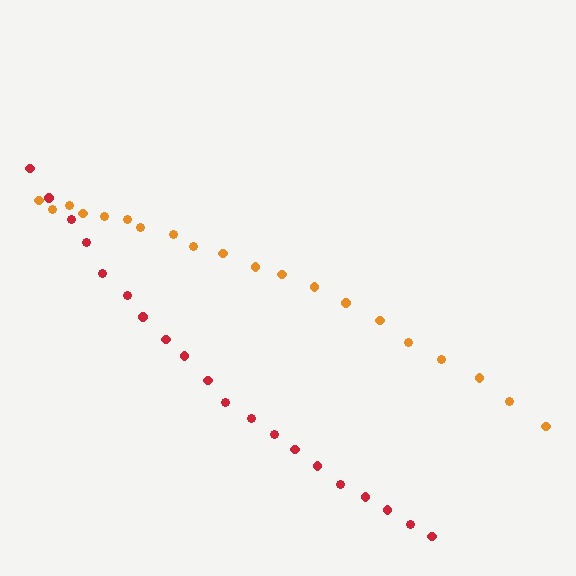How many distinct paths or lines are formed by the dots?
There are 2 distinct paths.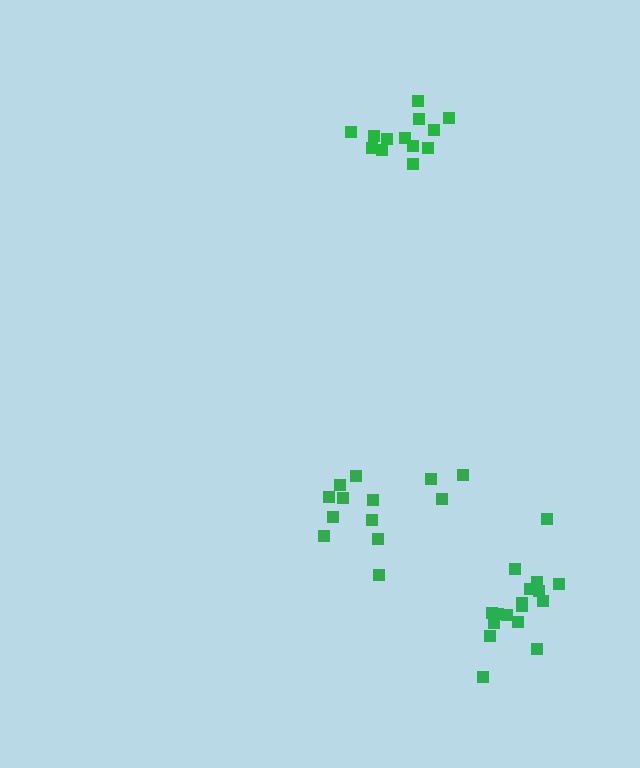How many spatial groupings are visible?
There are 3 spatial groupings.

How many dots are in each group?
Group 1: 13 dots, Group 2: 17 dots, Group 3: 13 dots (43 total).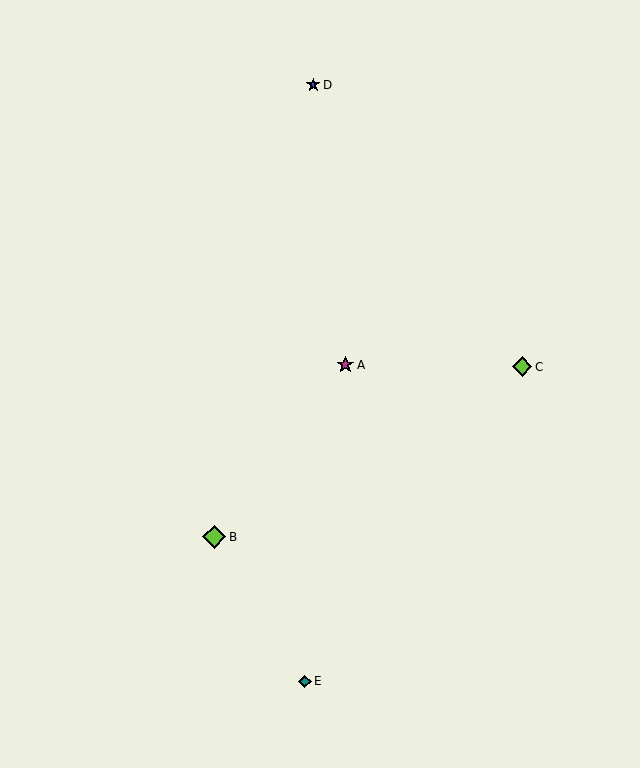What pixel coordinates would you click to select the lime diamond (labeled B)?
Click at (214, 537) to select the lime diamond B.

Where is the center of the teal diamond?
The center of the teal diamond is at (305, 681).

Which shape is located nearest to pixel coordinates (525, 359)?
The lime diamond (labeled C) at (522, 367) is nearest to that location.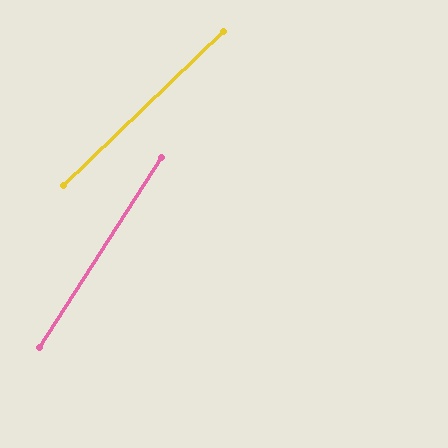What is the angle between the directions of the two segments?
Approximately 13 degrees.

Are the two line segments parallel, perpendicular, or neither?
Neither parallel nor perpendicular — they differ by about 13°.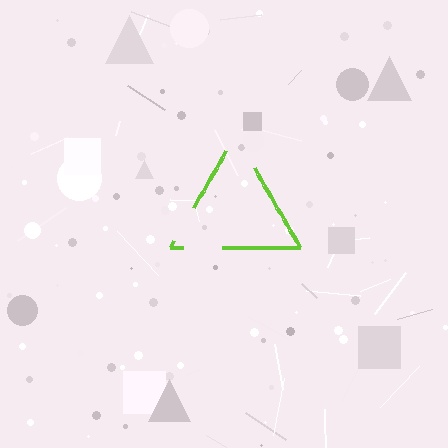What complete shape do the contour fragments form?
The contour fragments form a triangle.